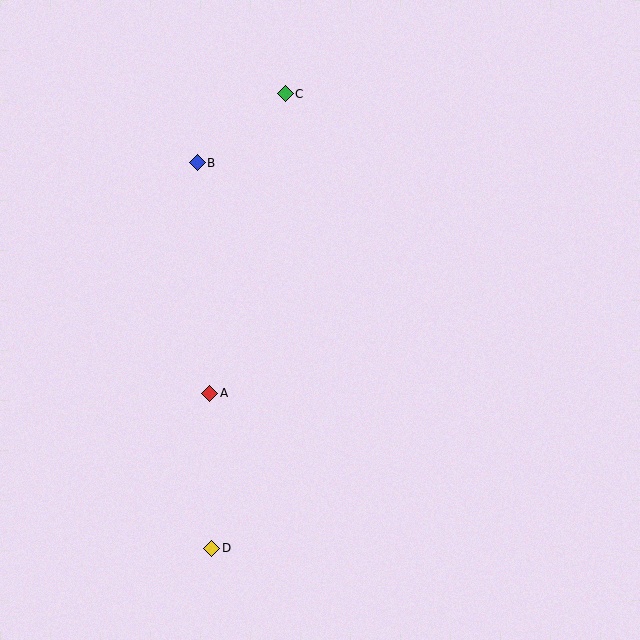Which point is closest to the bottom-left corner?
Point D is closest to the bottom-left corner.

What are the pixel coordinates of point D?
Point D is at (212, 548).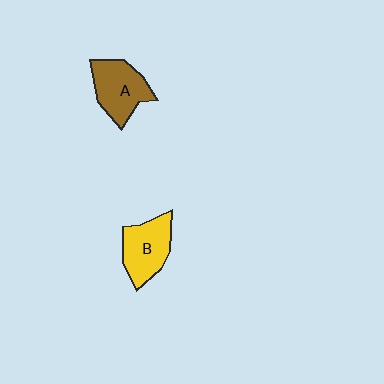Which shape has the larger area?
Shape B (yellow).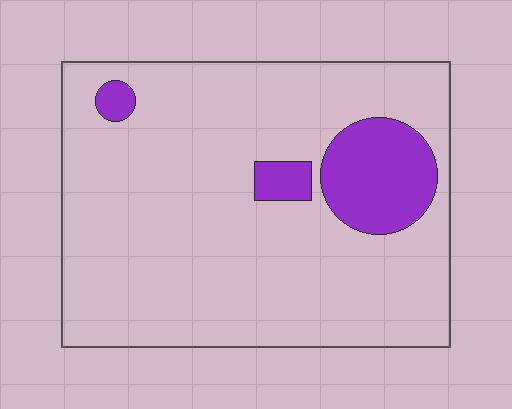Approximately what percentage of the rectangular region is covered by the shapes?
Approximately 15%.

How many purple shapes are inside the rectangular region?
3.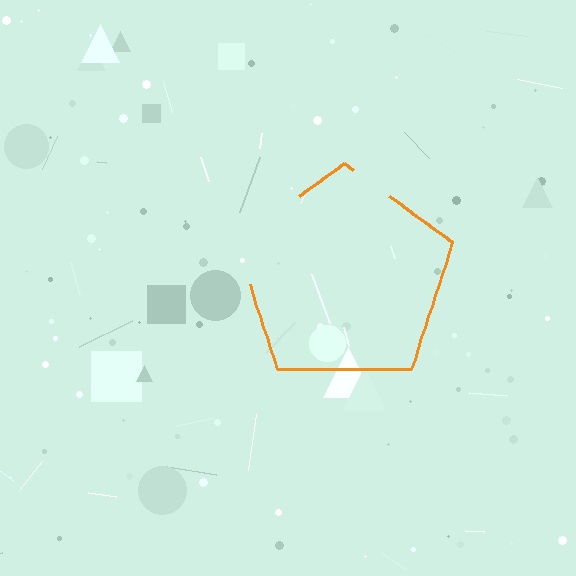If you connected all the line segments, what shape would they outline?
They would outline a pentagon.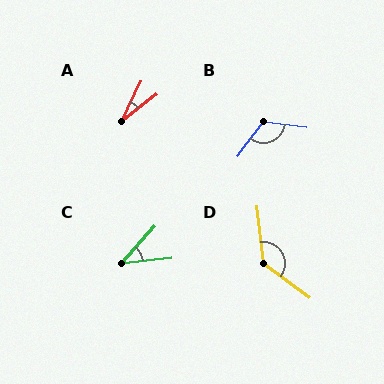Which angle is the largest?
D, at approximately 133 degrees.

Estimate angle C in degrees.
Approximately 42 degrees.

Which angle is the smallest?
A, at approximately 27 degrees.